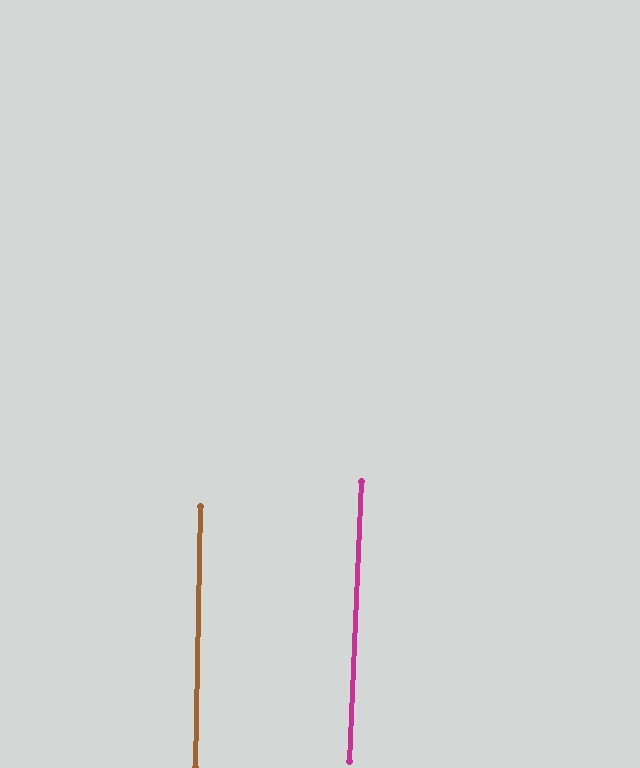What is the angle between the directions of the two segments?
Approximately 1 degree.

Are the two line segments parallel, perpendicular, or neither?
Parallel — their directions differ by only 1.4°.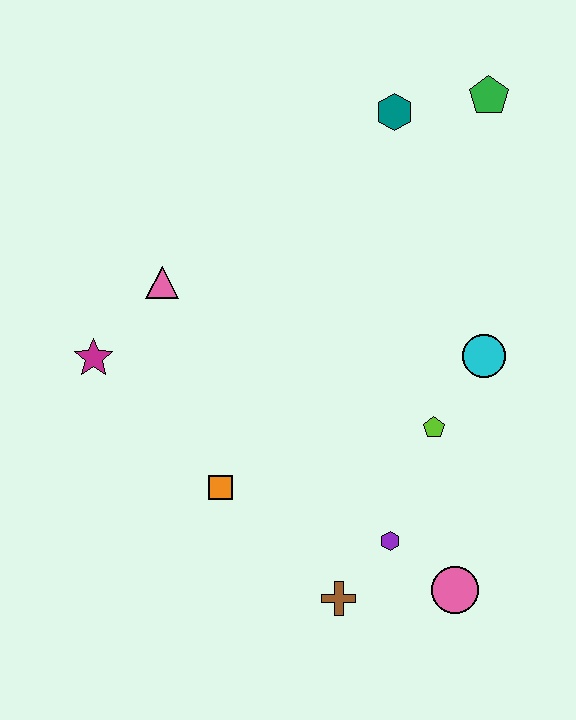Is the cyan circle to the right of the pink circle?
Yes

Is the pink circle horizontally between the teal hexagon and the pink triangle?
No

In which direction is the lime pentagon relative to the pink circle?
The lime pentagon is above the pink circle.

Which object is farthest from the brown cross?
The green pentagon is farthest from the brown cross.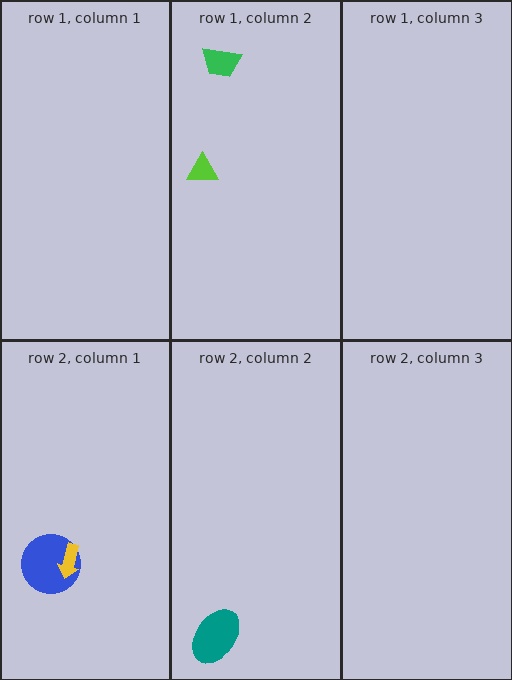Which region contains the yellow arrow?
The row 2, column 1 region.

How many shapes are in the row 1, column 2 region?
2.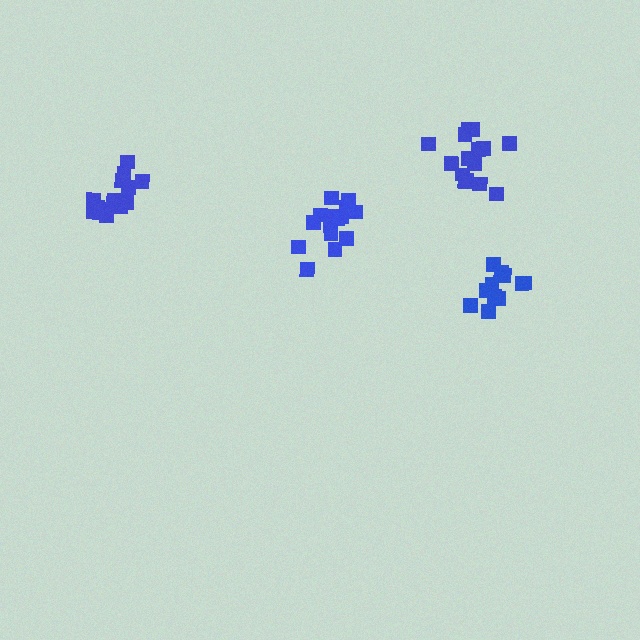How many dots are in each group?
Group 1: 16 dots, Group 2: 11 dots, Group 3: 15 dots, Group 4: 15 dots (57 total).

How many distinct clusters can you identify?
There are 4 distinct clusters.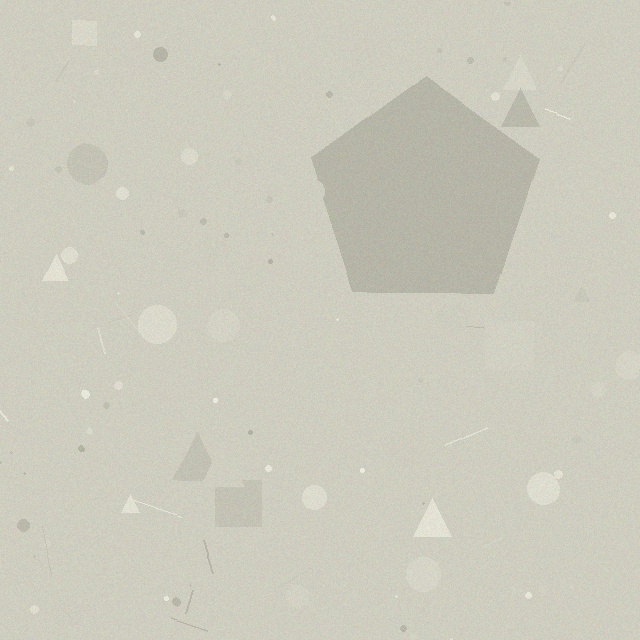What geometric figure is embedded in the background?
A pentagon is embedded in the background.